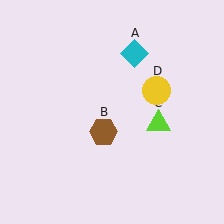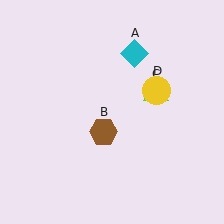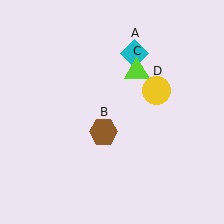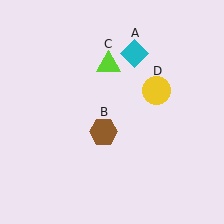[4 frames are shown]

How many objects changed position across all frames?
1 object changed position: lime triangle (object C).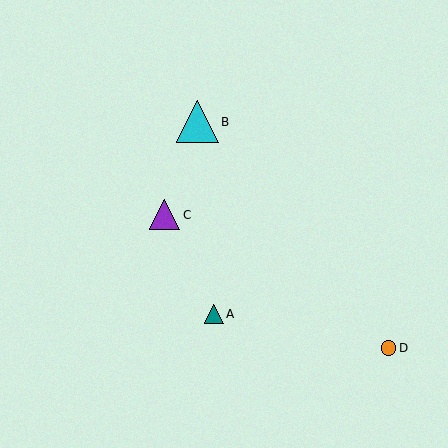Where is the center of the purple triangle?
The center of the purple triangle is at (165, 215).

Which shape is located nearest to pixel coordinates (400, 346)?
The orange circle (labeled D) at (389, 348) is nearest to that location.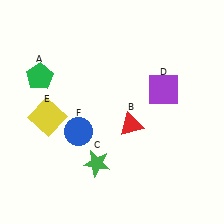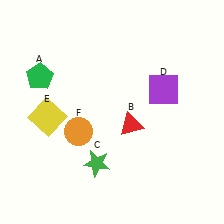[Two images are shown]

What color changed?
The circle (F) changed from blue in Image 1 to orange in Image 2.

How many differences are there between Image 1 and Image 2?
There is 1 difference between the two images.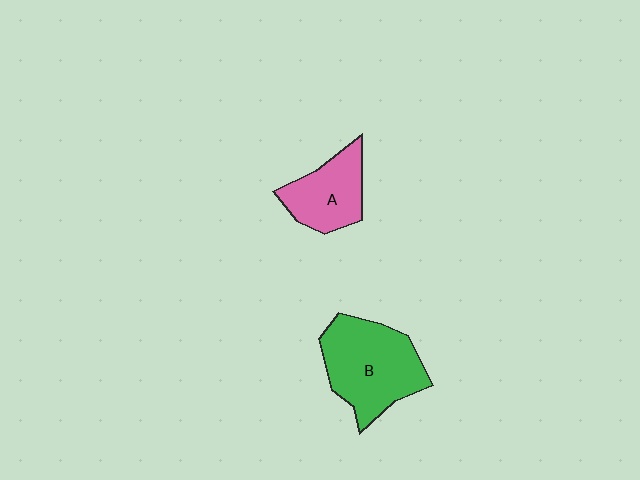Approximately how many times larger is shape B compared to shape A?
Approximately 1.6 times.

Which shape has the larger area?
Shape B (green).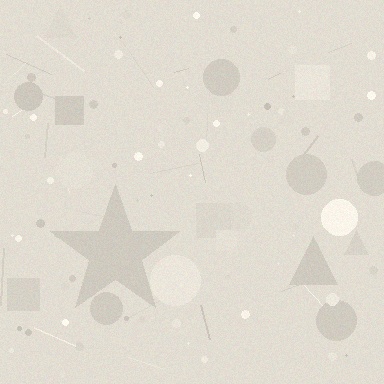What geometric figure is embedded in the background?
A star is embedded in the background.